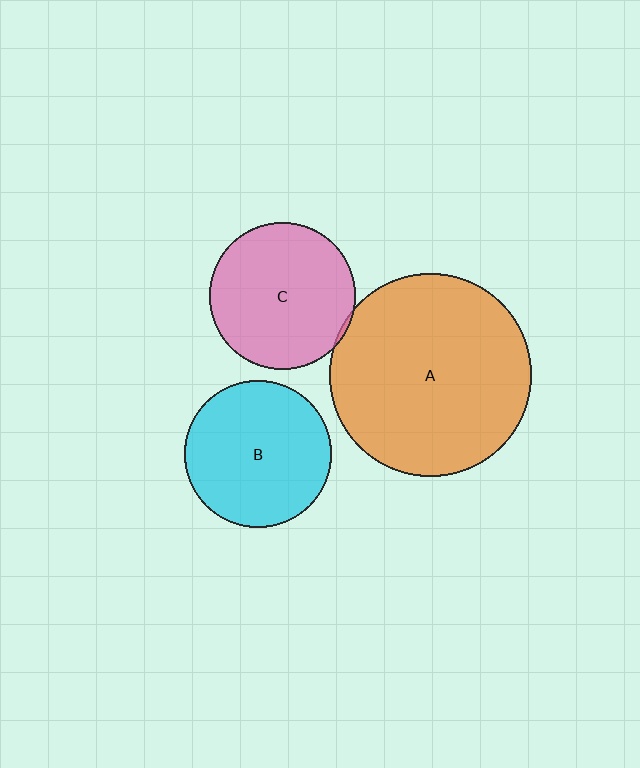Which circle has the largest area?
Circle A (orange).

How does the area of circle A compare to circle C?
Approximately 1.9 times.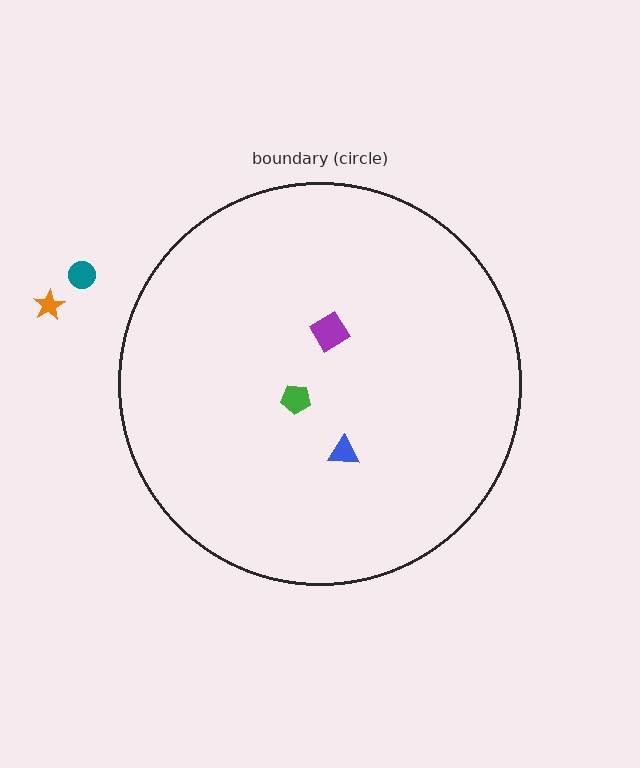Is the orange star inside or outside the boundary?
Outside.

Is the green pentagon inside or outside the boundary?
Inside.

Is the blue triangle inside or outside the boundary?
Inside.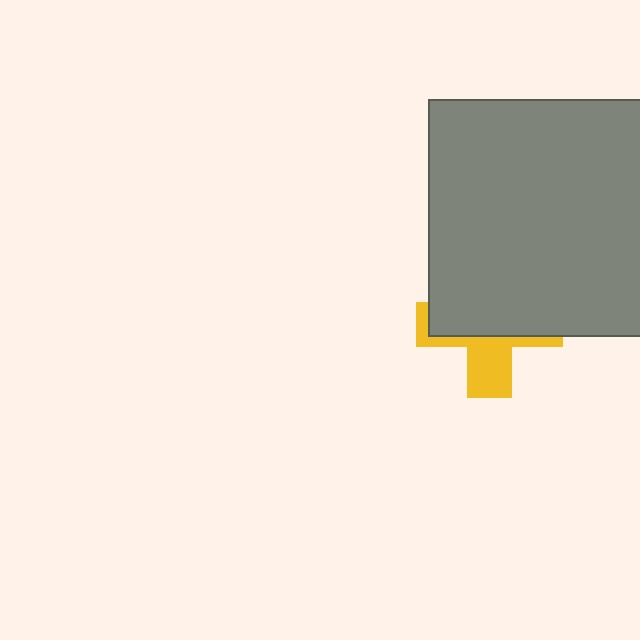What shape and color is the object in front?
The object in front is a gray square.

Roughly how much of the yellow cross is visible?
A small part of it is visible (roughly 37%).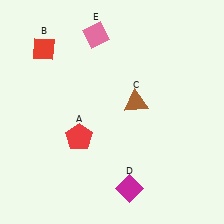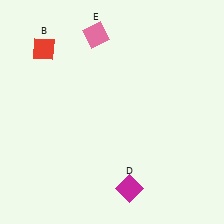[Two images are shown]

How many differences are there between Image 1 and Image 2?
There are 2 differences between the two images.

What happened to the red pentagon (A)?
The red pentagon (A) was removed in Image 2. It was in the bottom-left area of Image 1.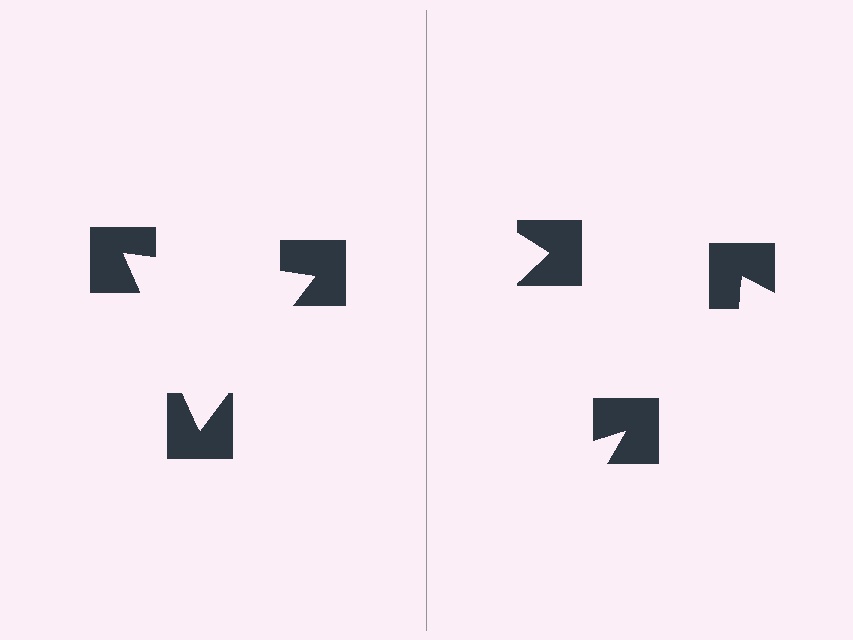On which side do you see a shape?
An illusory triangle appears on the left side. On the right side the wedge cuts are rotated, so no coherent shape forms.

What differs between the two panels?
The notched squares are positioned identically on both sides; only the wedge orientations differ. On the left they align to a triangle; on the right they are misaligned.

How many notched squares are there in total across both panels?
6 — 3 on each side.